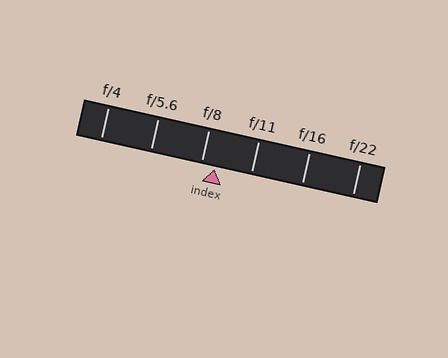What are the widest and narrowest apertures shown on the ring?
The widest aperture shown is f/4 and the narrowest is f/22.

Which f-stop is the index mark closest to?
The index mark is closest to f/8.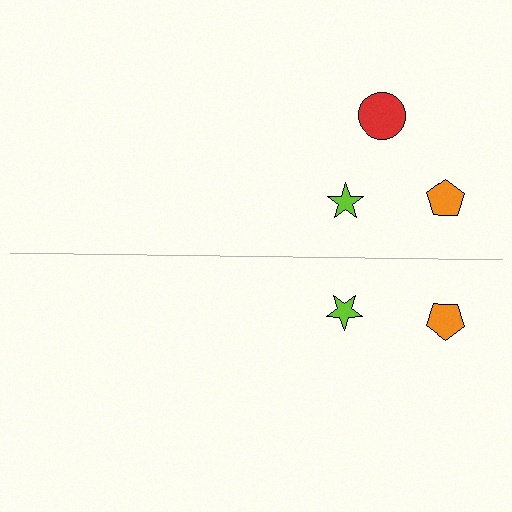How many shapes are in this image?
There are 5 shapes in this image.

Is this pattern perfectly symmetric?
No, the pattern is not perfectly symmetric. A red circle is missing from the bottom side.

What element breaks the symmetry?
A red circle is missing from the bottom side.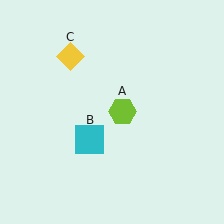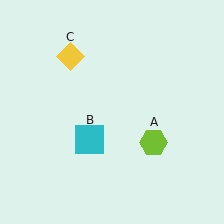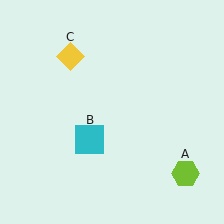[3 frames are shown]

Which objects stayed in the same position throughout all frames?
Cyan square (object B) and yellow diamond (object C) remained stationary.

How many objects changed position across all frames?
1 object changed position: lime hexagon (object A).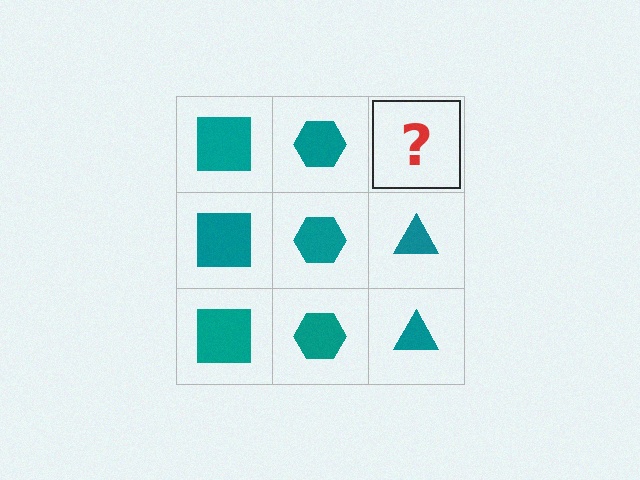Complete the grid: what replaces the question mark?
The question mark should be replaced with a teal triangle.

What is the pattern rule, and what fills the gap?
The rule is that each column has a consistent shape. The gap should be filled with a teal triangle.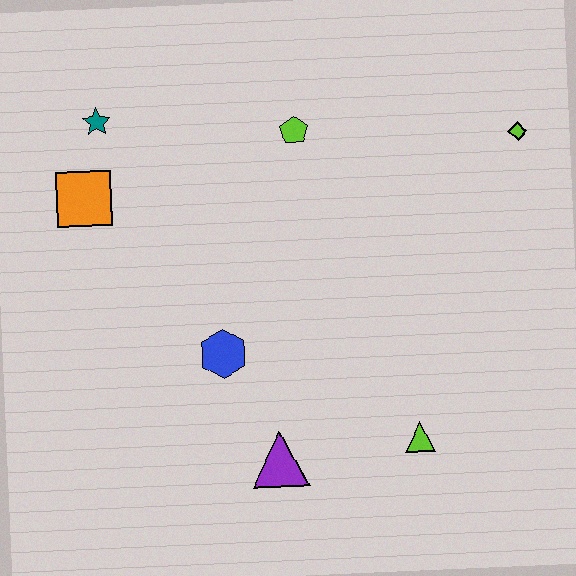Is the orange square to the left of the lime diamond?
Yes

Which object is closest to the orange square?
The teal star is closest to the orange square.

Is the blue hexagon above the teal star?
No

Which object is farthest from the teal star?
The lime triangle is farthest from the teal star.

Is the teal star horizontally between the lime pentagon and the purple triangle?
No